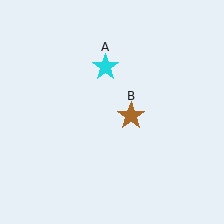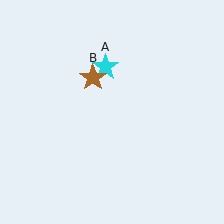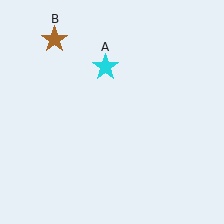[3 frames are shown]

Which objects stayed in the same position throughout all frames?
Cyan star (object A) remained stationary.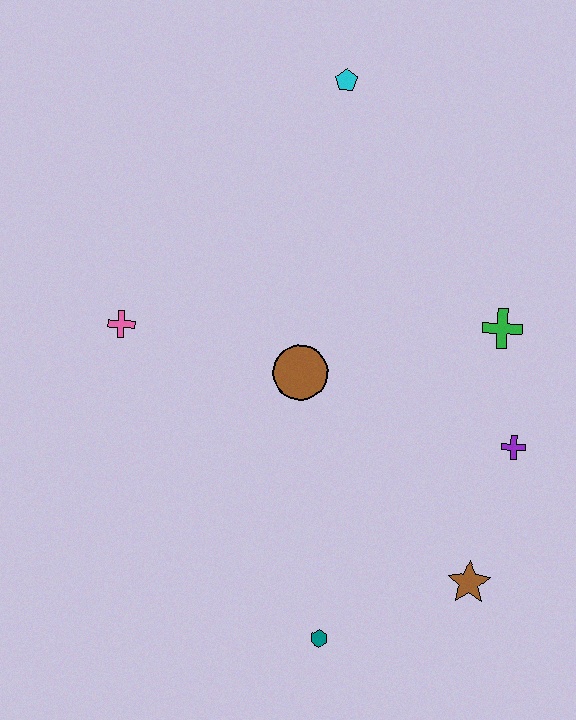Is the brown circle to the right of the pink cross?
Yes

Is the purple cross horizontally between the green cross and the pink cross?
No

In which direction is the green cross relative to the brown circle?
The green cross is to the right of the brown circle.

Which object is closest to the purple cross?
The green cross is closest to the purple cross.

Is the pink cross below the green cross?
Yes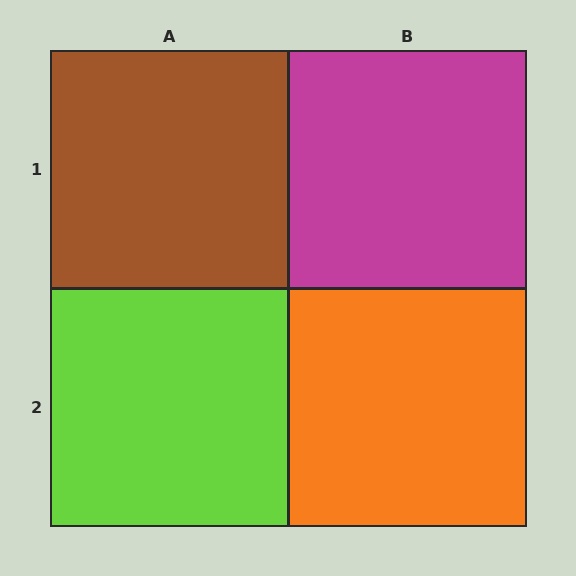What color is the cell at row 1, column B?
Magenta.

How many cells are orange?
1 cell is orange.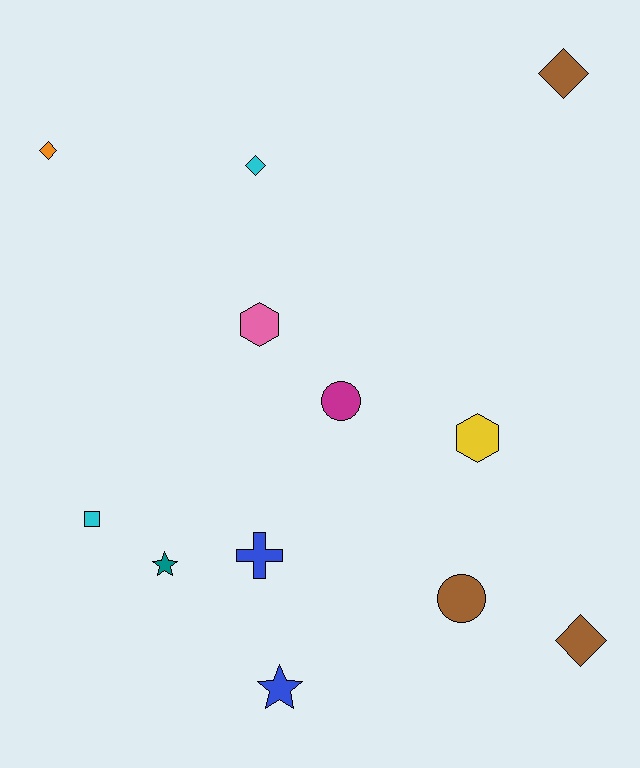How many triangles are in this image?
There are no triangles.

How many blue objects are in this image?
There are 2 blue objects.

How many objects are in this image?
There are 12 objects.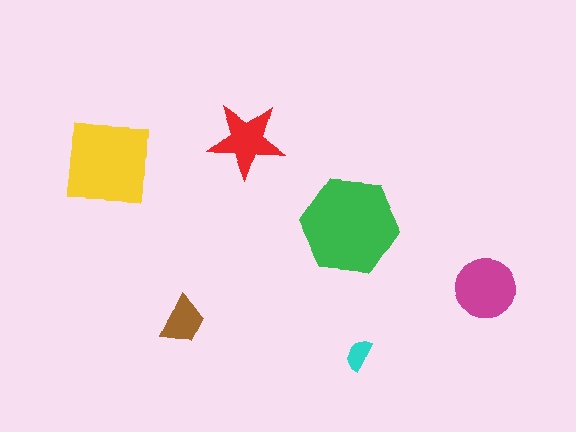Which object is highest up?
The red star is topmost.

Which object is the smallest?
The cyan semicircle.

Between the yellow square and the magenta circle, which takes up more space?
The yellow square.